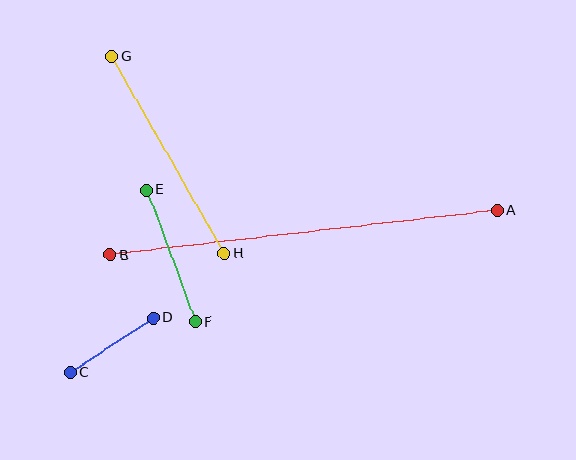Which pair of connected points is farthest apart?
Points A and B are farthest apart.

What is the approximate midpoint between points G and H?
The midpoint is at approximately (168, 155) pixels.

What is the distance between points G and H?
The distance is approximately 227 pixels.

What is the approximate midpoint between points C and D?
The midpoint is at approximately (111, 345) pixels.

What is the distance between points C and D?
The distance is approximately 99 pixels.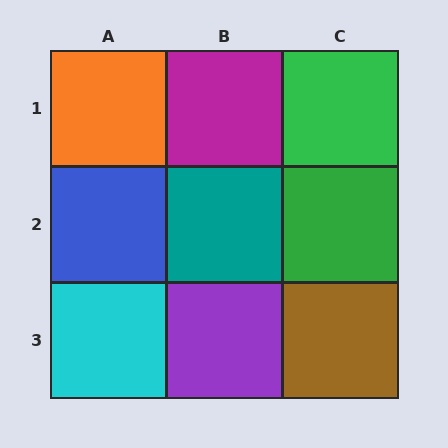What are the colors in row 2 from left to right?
Blue, teal, green.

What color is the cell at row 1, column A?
Orange.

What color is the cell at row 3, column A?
Cyan.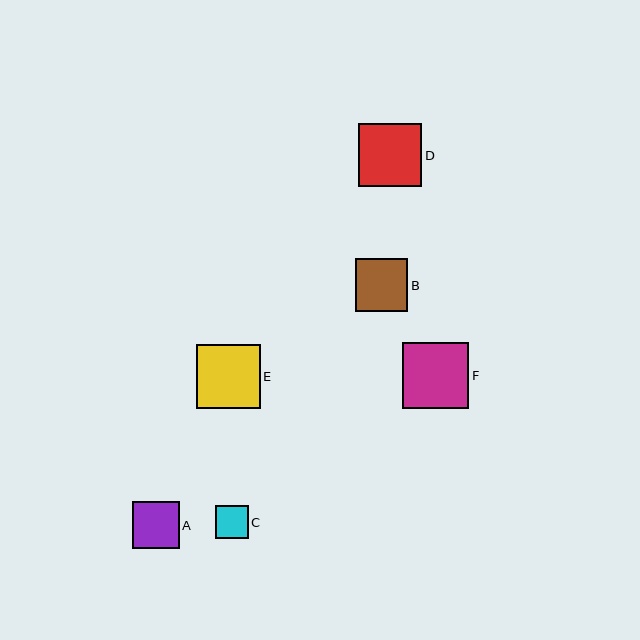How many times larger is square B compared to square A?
Square B is approximately 1.1 times the size of square A.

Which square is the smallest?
Square C is the smallest with a size of approximately 33 pixels.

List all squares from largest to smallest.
From largest to smallest: F, E, D, B, A, C.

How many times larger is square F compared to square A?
Square F is approximately 1.4 times the size of square A.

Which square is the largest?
Square F is the largest with a size of approximately 67 pixels.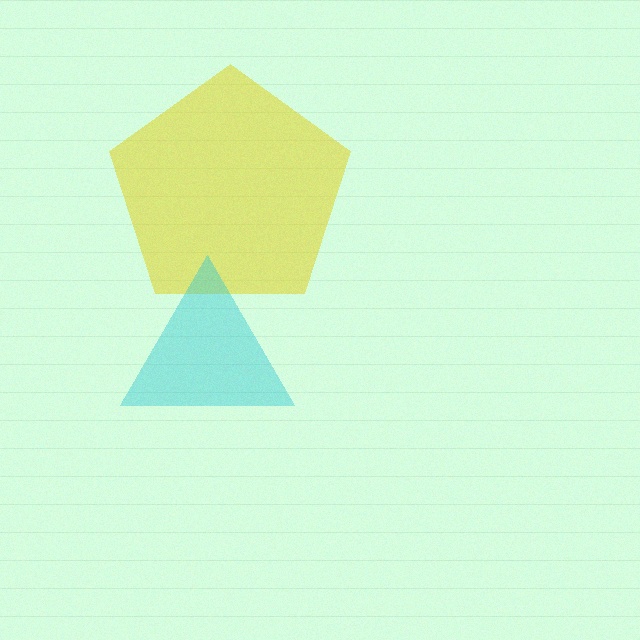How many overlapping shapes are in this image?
There are 2 overlapping shapes in the image.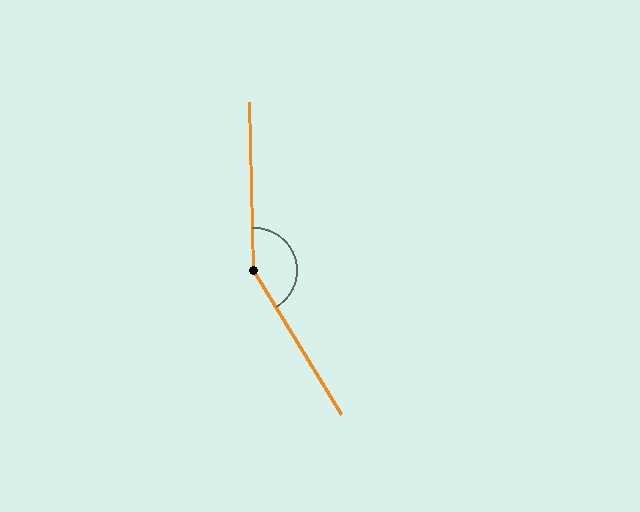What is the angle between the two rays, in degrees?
Approximately 150 degrees.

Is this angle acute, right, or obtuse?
It is obtuse.